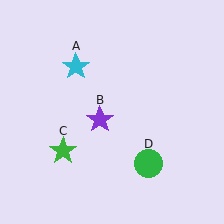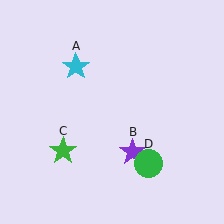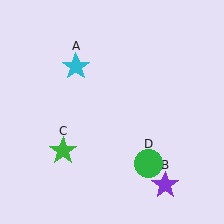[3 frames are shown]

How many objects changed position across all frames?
1 object changed position: purple star (object B).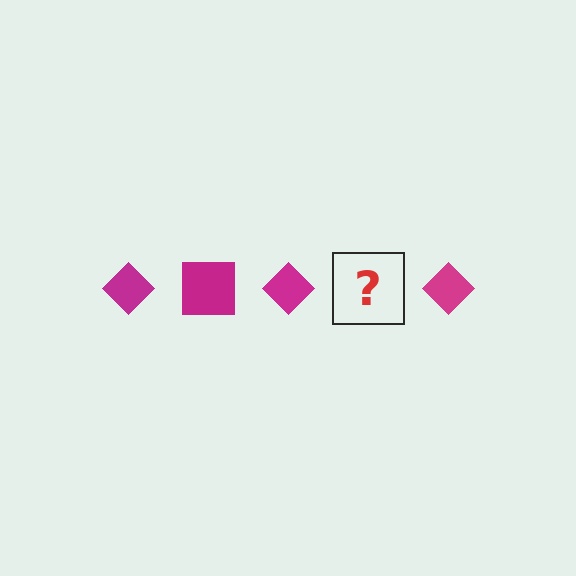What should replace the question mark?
The question mark should be replaced with a magenta square.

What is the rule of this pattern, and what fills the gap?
The rule is that the pattern cycles through diamond, square shapes in magenta. The gap should be filled with a magenta square.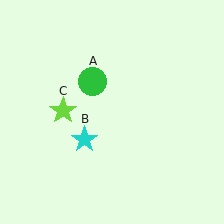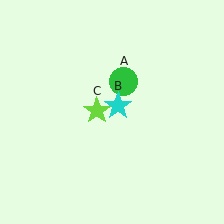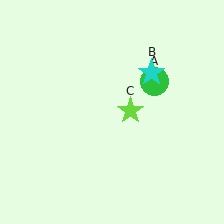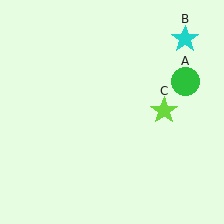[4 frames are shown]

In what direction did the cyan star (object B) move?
The cyan star (object B) moved up and to the right.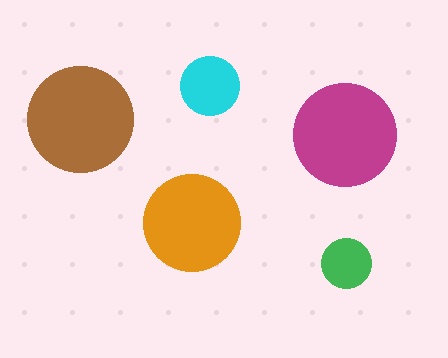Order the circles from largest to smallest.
the brown one, the magenta one, the orange one, the cyan one, the green one.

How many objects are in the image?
There are 5 objects in the image.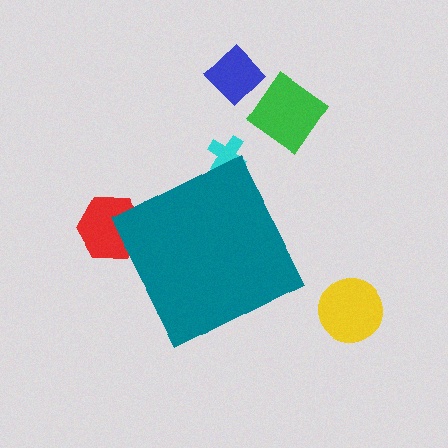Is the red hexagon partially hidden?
Yes, the red hexagon is partially hidden behind the teal diamond.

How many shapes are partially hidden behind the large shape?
2 shapes are partially hidden.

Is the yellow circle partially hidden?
No, the yellow circle is fully visible.